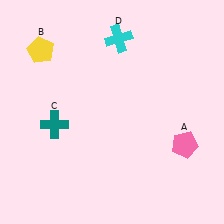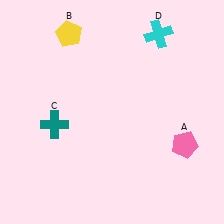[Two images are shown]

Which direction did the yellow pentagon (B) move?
The yellow pentagon (B) moved right.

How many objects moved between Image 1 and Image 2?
2 objects moved between the two images.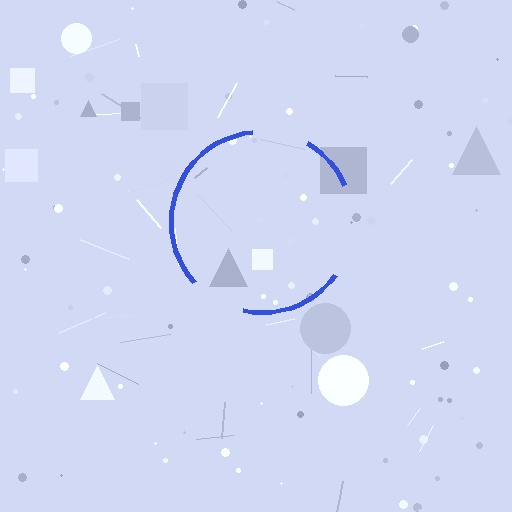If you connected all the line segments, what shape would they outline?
They would outline a circle.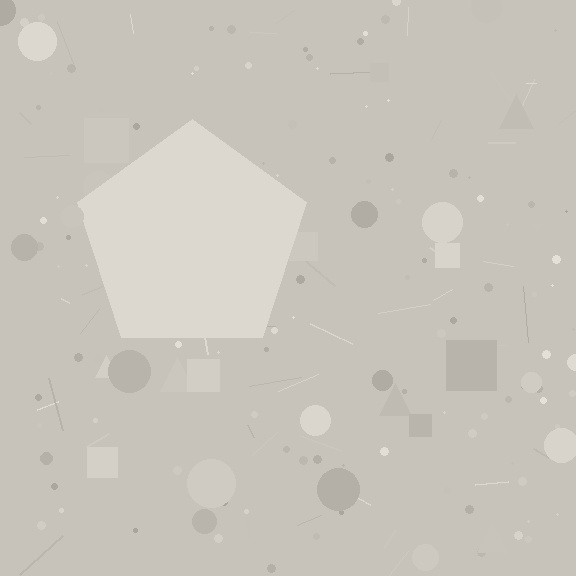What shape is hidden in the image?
A pentagon is hidden in the image.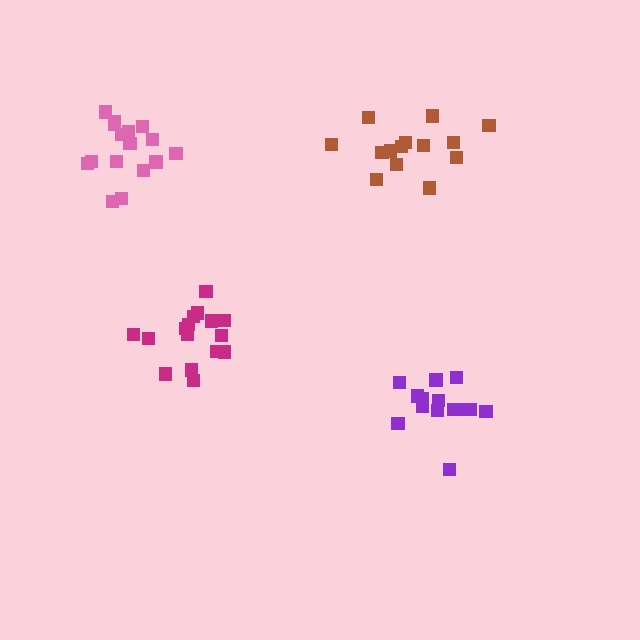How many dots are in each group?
Group 1: 14 dots, Group 2: 14 dots, Group 3: 17 dots, Group 4: 16 dots (61 total).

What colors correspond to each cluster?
The clusters are colored: purple, brown, magenta, pink.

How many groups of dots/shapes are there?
There are 4 groups.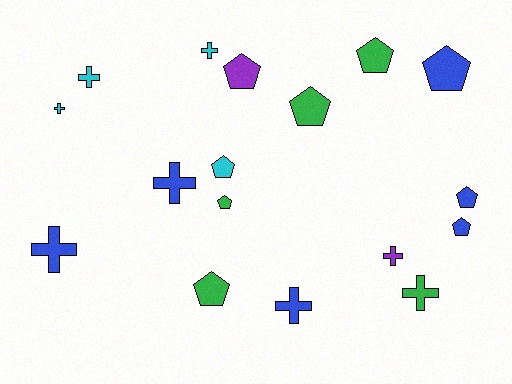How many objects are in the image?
There are 17 objects.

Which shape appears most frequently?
Pentagon, with 9 objects.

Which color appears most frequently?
Blue, with 6 objects.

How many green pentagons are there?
There are 4 green pentagons.